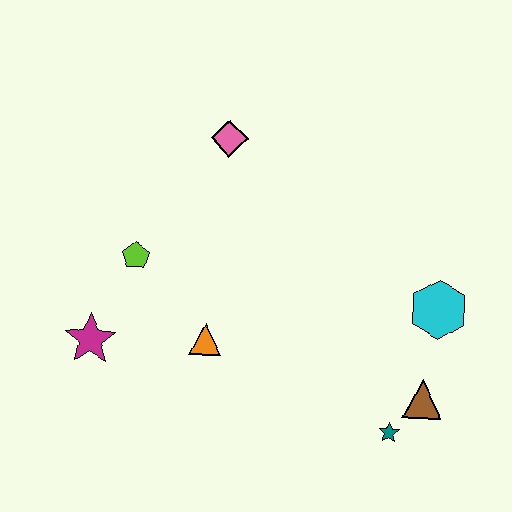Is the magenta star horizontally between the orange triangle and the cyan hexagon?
No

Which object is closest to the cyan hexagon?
The brown triangle is closest to the cyan hexagon.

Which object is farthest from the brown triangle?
The magenta star is farthest from the brown triangle.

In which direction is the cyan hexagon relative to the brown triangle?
The cyan hexagon is above the brown triangle.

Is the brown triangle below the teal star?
No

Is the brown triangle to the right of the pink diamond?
Yes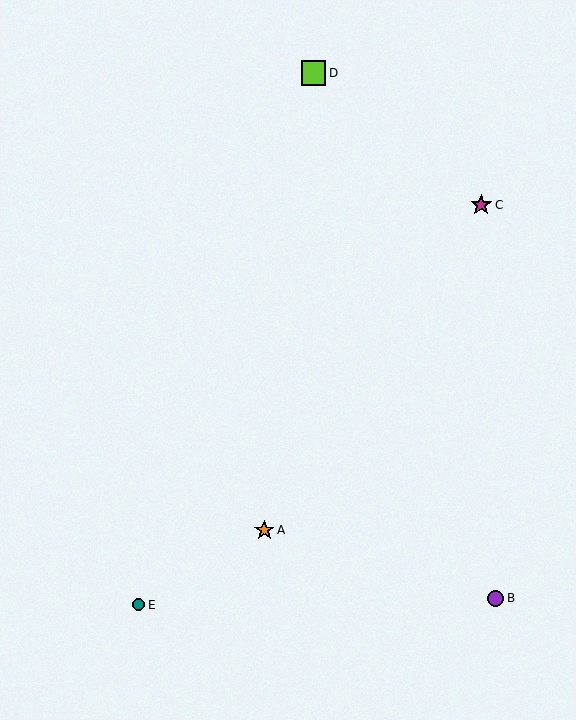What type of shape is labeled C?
Shape C is a magenta star.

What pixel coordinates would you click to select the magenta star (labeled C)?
Click at (481, 205) to select the magenta star C.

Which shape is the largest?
The lime square (labeled D) is the largest.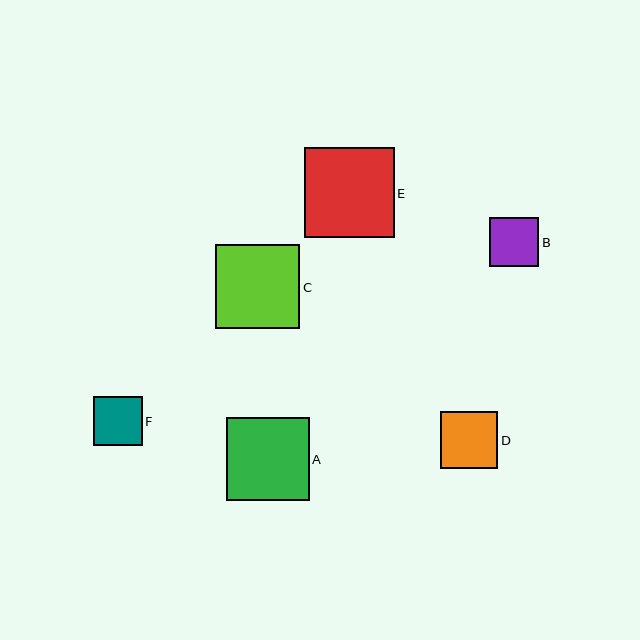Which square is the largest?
Square E is the largest with a size of approximately 90 pixels.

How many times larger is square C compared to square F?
Square C is approximately 1.7 times the size of square F.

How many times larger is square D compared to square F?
Square D is approximately 1.2 times the size of square F.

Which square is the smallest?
Square B is the smallest with a size of approximately 49 pixels.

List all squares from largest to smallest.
From largest to smallest: E, C, A, D, F, B.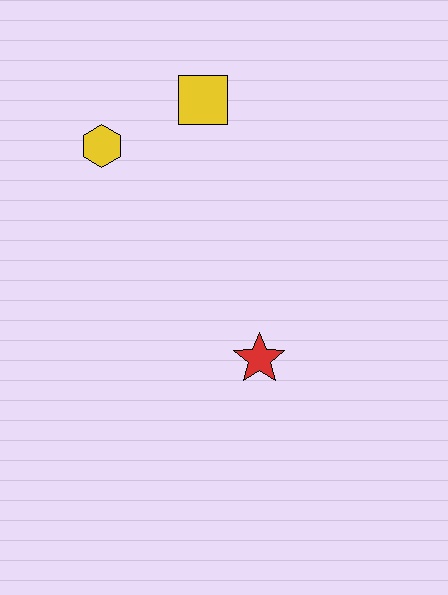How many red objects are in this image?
There is 1 red object.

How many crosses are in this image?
There are no crosses.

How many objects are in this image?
There are 3 objects.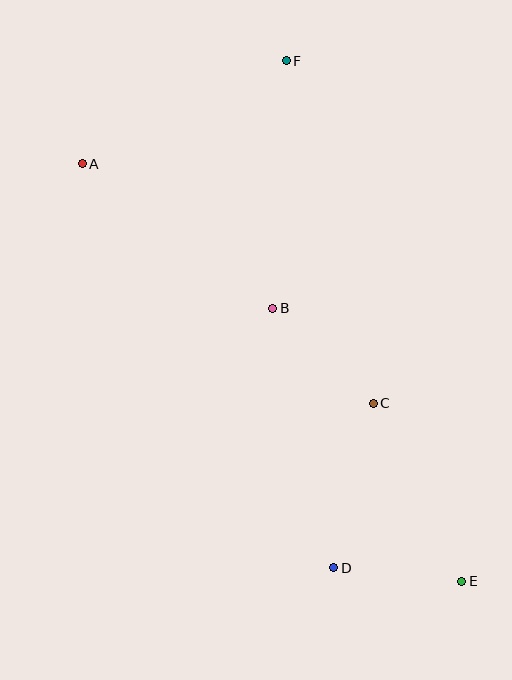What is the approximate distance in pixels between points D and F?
The distance between D and F is approximately 509 pixels.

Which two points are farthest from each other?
Points A and E are farthest from each other.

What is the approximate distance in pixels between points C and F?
The distance between C and F is approximately 353 pixels.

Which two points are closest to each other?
Points D and E are closest to each other.